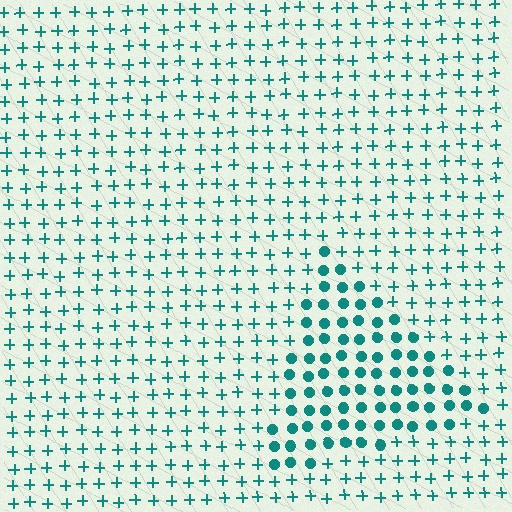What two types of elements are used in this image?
The image uses circles inside the triangle region and plus signs outside it.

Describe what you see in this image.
The image is filled with small teal elements arranged in a uniform grid. A triangle-shaped region contains circles, while the surrounding area contains plus signs. The boundary is defined purely by the change in element shape.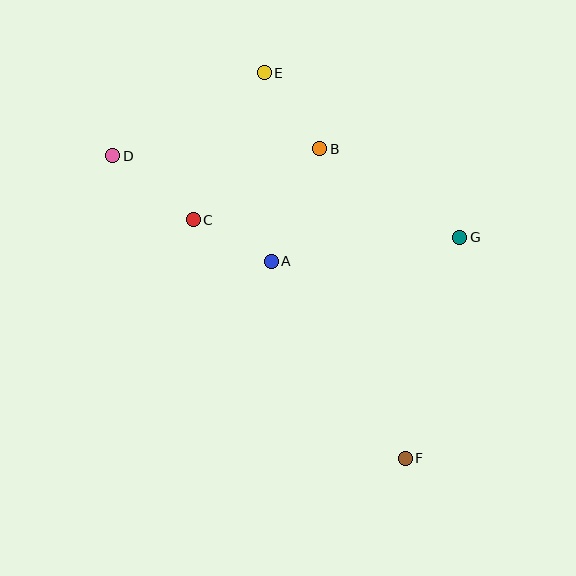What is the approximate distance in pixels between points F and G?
The distance between F and G is approximately 228 pixels.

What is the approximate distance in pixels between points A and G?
The distance between A and G is approximately 190 pixels.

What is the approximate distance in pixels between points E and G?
The distance between E and G is approximately 255 pixels.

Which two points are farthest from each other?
Points D and F are farthest from each other.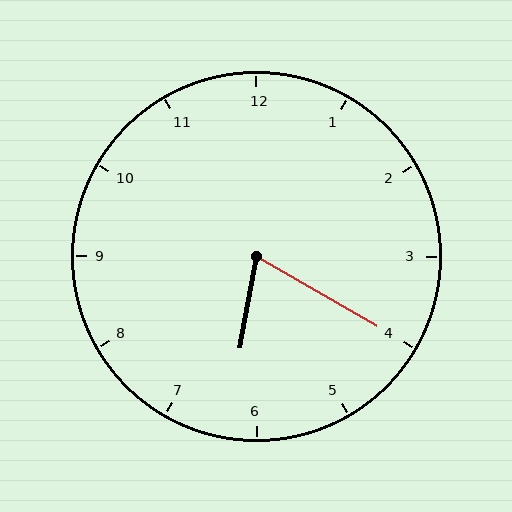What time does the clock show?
6:20.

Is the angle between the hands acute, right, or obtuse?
It is acute.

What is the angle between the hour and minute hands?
Approximately 70 degrees.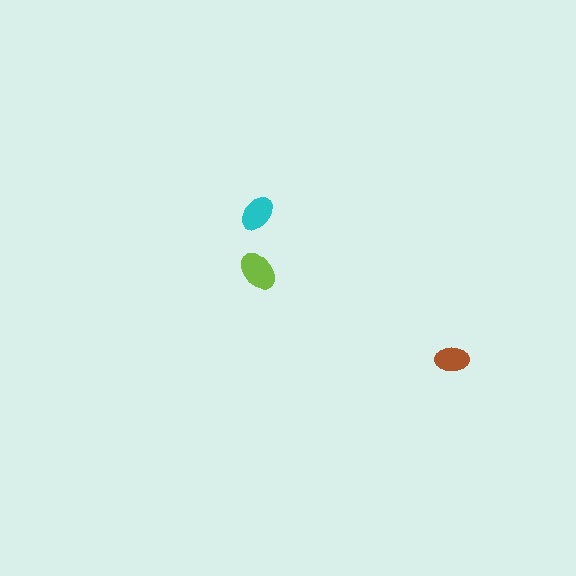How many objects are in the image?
There are 3 objects in the image.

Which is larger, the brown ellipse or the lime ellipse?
The lime one.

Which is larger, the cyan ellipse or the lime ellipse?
The lime one.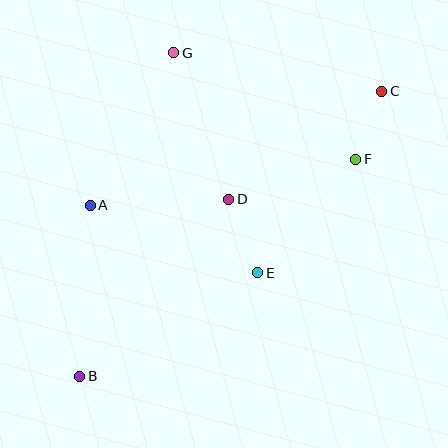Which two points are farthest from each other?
Points B and C are farthest from each other.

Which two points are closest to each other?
Points C and F are closest to each other.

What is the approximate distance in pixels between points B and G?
The distance between B and G is approximately 337 pixels.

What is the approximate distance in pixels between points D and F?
The distance between D and F is approximately 133 pixels.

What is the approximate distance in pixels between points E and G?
The distance between E and G is approximately 235 pixels.